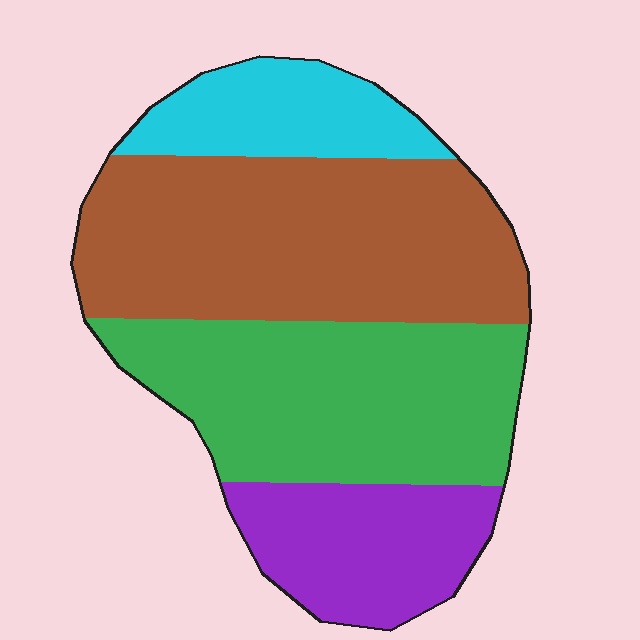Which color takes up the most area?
Brown, at roughly 40%.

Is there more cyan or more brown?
Brown.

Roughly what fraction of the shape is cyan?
Cyan takes up less than a sixth of the shape.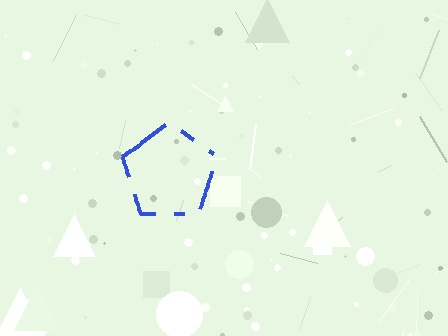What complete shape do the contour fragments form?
The contour fragments form a pentagon.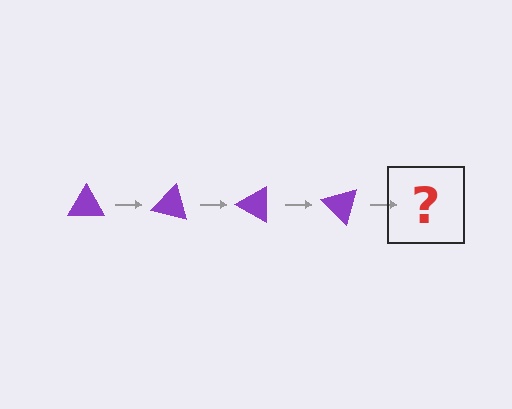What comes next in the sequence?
The next element should be a purple triangle rotated 60 degrees.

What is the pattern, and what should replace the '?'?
The pattern is that the triangle rotates 15 degrees each step. The '?' should be a purple triangle rotated 60 degrees.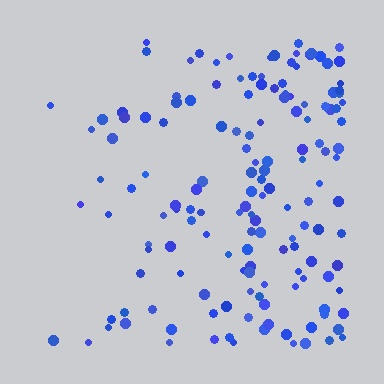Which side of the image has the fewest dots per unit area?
The left.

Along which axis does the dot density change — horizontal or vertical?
Horizontal.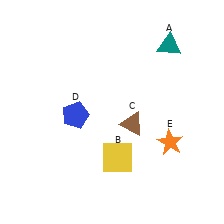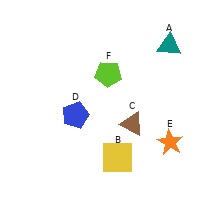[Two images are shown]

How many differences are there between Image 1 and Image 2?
There is 1 difference between the two images.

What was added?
A lime pentagon (F) was added in Image 2.